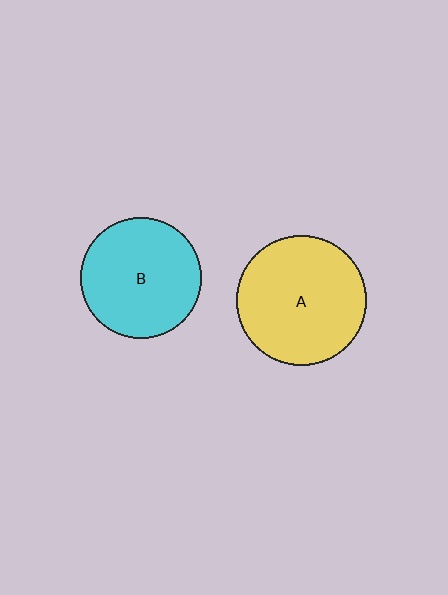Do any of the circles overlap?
No, none of the circles overlap.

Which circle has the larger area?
Circle A (yellow).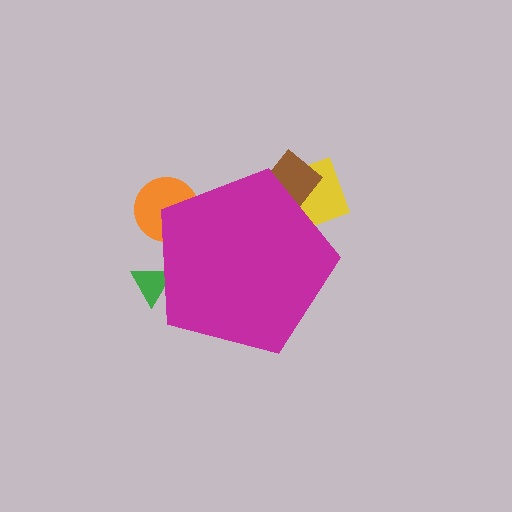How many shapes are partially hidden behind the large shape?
4 shapes are partially hidden.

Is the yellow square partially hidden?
Yes, the yellow square is partially hidden behind the magenta pentagon.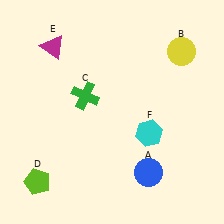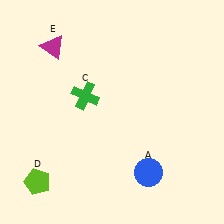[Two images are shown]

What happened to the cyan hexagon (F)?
The cyan hexagon (F) was removed in Image 2. It was in the bottom-right area of Image 1.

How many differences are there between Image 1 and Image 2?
There are 2 differences between the two images.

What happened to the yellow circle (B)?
The yellow circle (B) was removed in Image 2. It was in the top-right area of Image 1.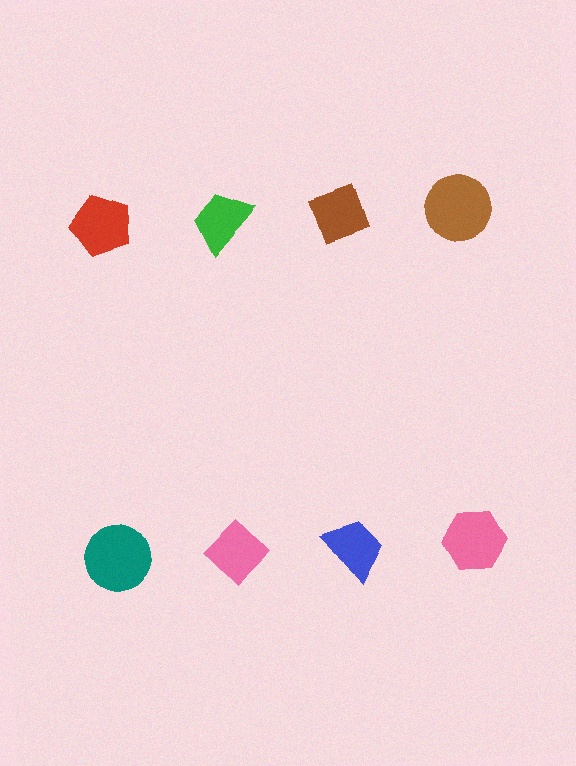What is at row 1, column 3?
A brown diamond.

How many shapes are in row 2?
4 shapes.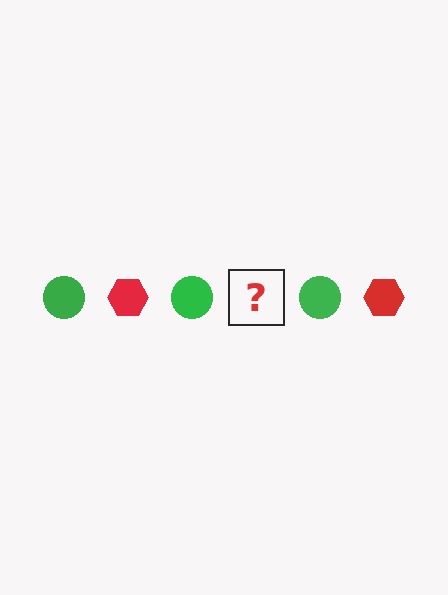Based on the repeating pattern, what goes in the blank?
The blank should be a red hexagon.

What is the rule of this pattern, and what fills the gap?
The rule is that the pattern alternates between green circle and red hexagon. The gap should be filled with a red hexagon.